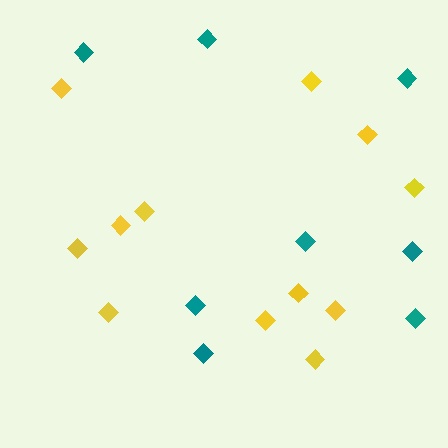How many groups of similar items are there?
There are 2 groups: one group of teal diamonds (8) and one group of yellow diamonds (12).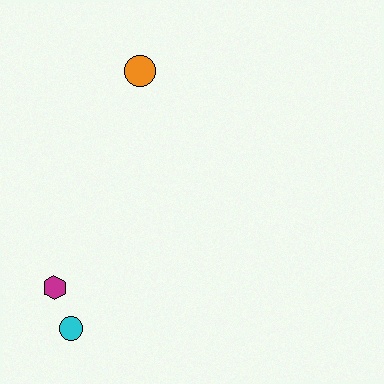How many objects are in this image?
There are 3 objects.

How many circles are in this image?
There are 2 circles.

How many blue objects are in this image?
There are no blue objects.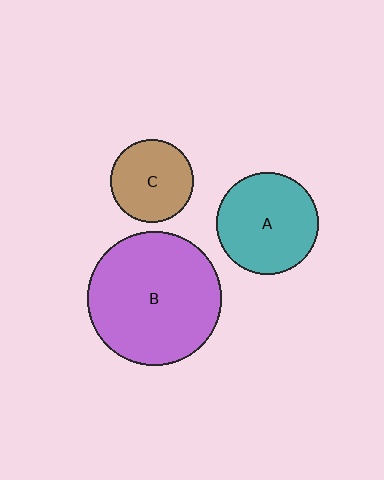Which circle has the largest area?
Circle B (purple).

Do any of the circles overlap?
No, none of the circles overlap.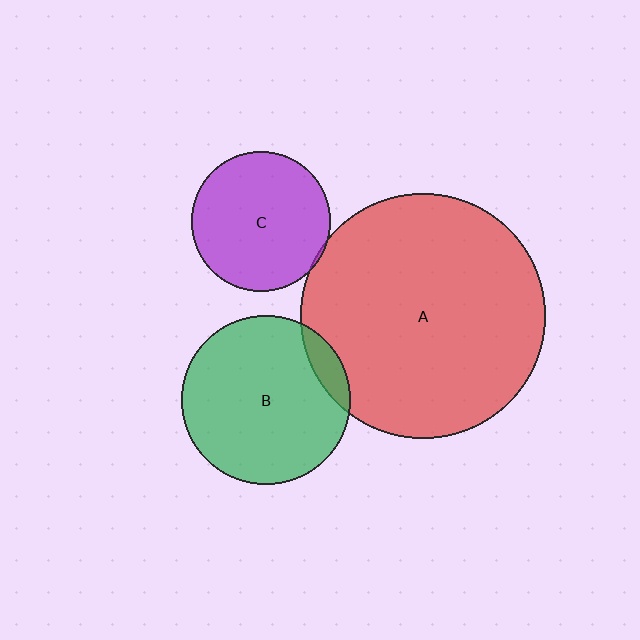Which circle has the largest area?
Circle A (red).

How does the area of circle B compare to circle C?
Approximately 1.5 times.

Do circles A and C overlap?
Yes.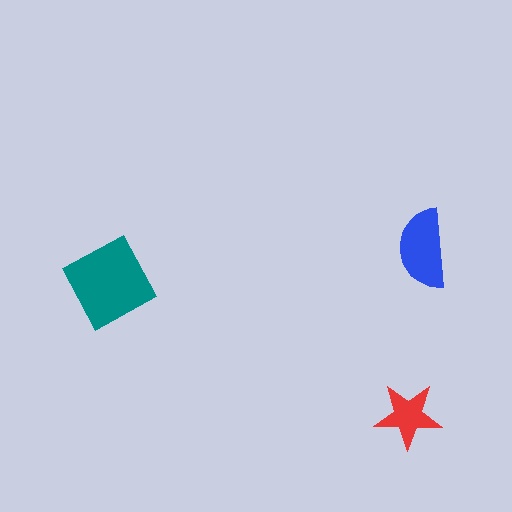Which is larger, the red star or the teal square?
The teal square.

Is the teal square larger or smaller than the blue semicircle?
Larger.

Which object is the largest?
The teal square.